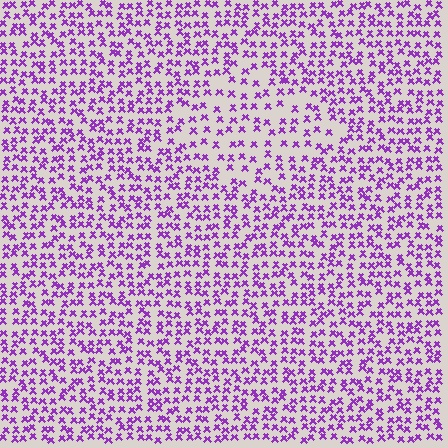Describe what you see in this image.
The image contains small purple elements arranged at two different densities. A diamond-shaped region is visible where the elements are less densely packed than the surrounding area.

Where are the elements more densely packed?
The elements are more densely packed outside the diamond boundary.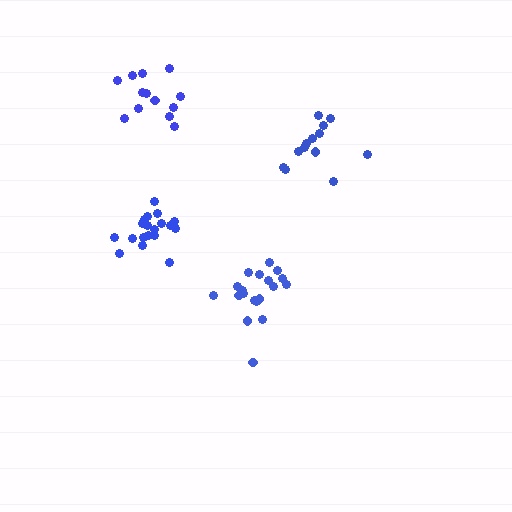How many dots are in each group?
Group 1: 19 dots, Group 2: 13 dots, Group 3: 13 dots, Group 4: 19 dots (64 total).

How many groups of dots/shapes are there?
There are 4 groups.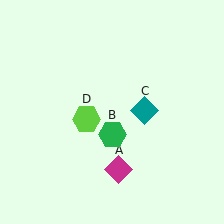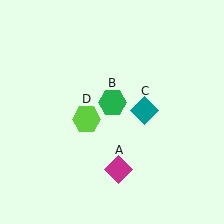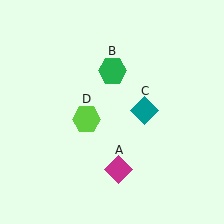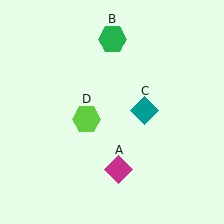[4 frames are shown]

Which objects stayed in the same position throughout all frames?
Magenta diamond (object A) and teal diamond (object C) and lime hexagon (object D) remained stationary.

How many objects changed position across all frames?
1 object changed position: green hexagon (object B).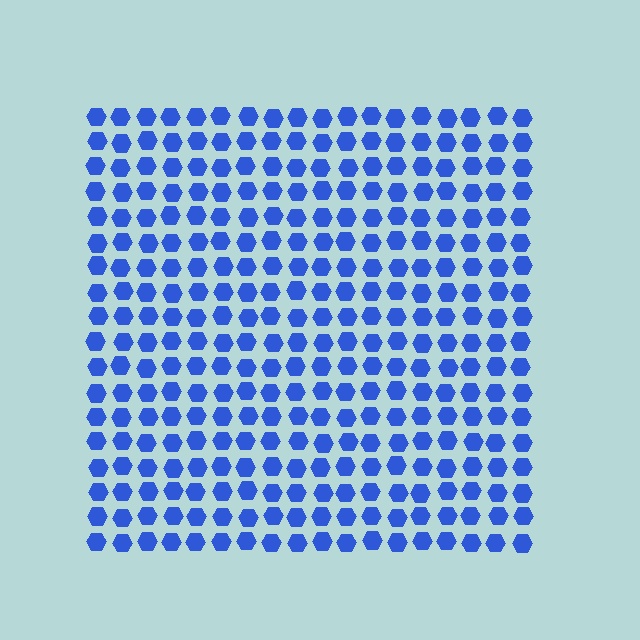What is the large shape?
The large shape is a square.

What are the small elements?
The small elements are hexagons.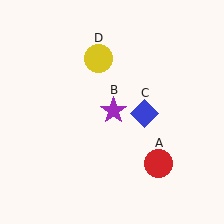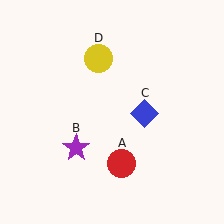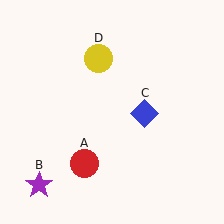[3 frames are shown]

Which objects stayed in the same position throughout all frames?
Blue diamond (object C) and yellow circle (object D) remained stationary.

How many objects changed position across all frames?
2 objects changed position: red circle (object A), purple star (object B).